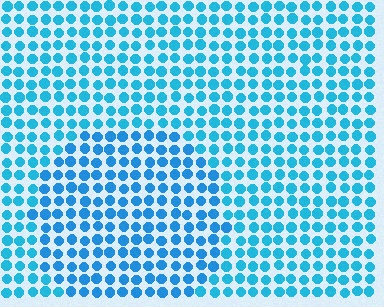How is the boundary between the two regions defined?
The boundary is defined purely by a slight shift in hue (about 14 degrees). Spacing, size, and orientation are identical on both sides.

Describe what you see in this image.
The image is filled with small cyan elements in a uniform arrangement. A circle-shaped region is visible where the elements are tinted to a slightly different hue, forming a subtle color boundary.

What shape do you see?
I see a circle.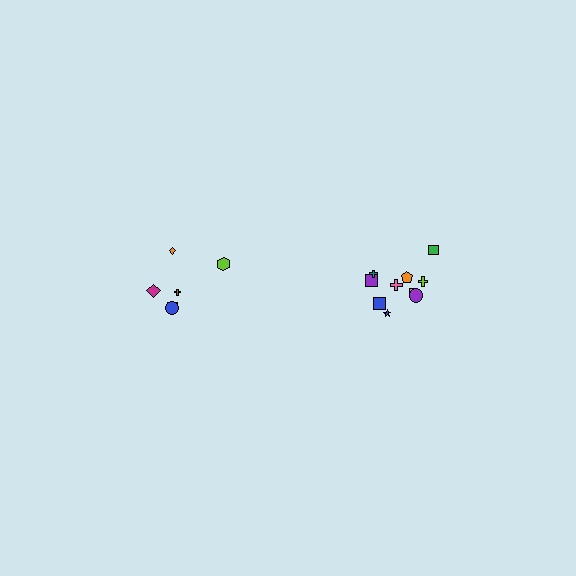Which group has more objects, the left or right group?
The right group.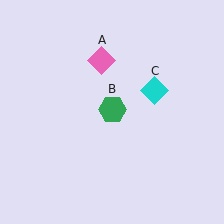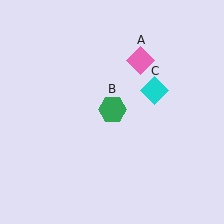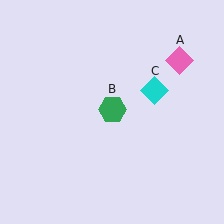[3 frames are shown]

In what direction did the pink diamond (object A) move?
The pink diamond (object A) moved right.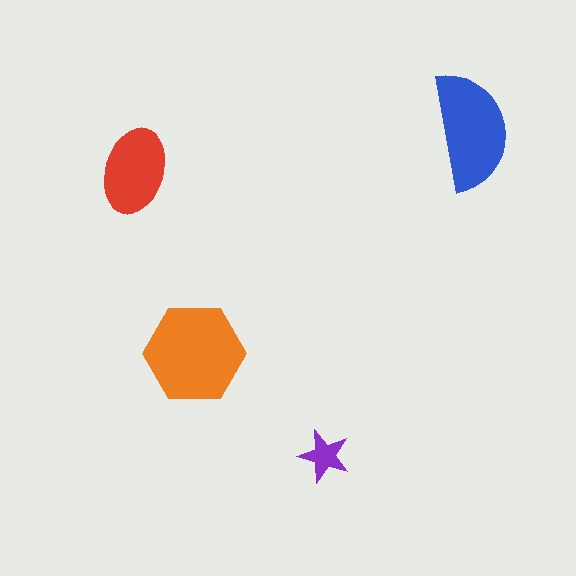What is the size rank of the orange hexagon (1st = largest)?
1st.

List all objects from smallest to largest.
The purple star, the red ellipse, the blue semicircle, the orange hexagon.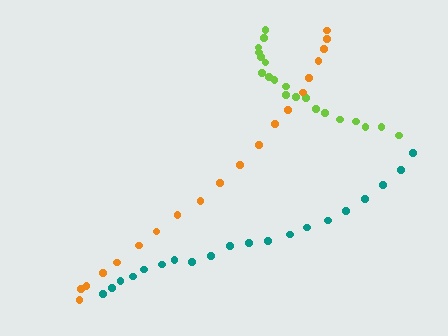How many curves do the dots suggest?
There are 3 distinct paths.